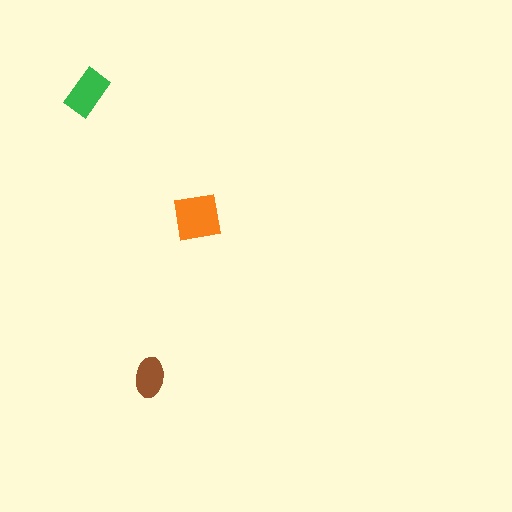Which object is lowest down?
The brown ellipse is bottommost.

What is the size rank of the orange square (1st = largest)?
1st.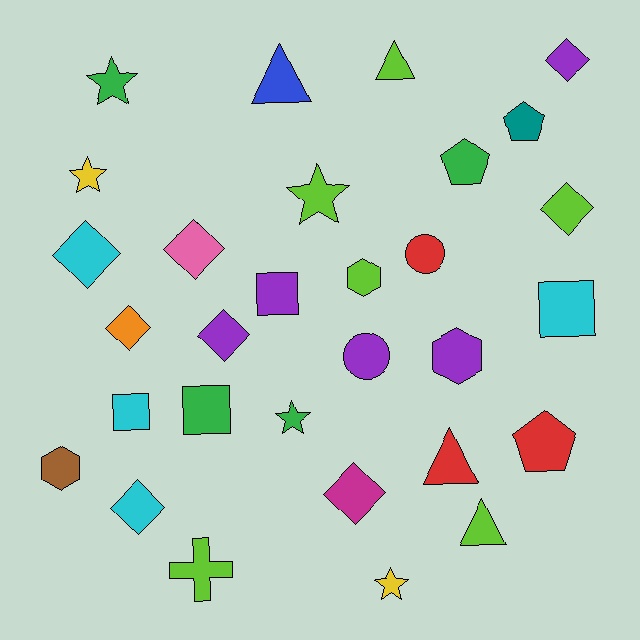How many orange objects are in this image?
There is 1 orange object.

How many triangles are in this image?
There are 4 triangles.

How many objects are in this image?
There are 30 objects.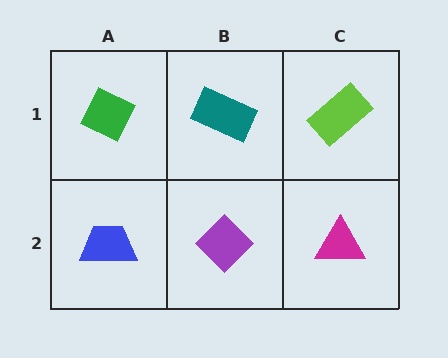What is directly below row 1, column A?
A blue trapezoid.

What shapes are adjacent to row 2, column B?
A teal rectangle (row 1, column B), a blue trapezoid (row 2, column A), a magenta triangle (row 2, column C).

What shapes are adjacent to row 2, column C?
A lime rectangle (row 1, column C), a purple diamond (row 2, column B).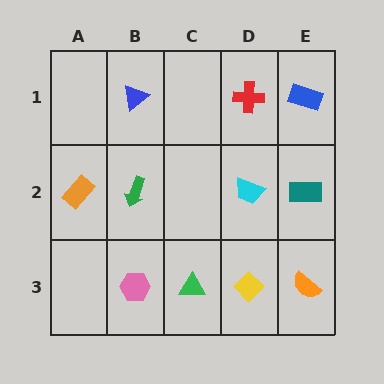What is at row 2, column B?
A green arrow.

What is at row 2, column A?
An orange rectangle.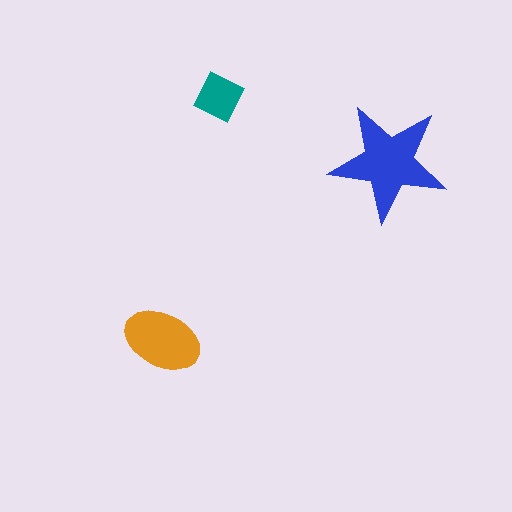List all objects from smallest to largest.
The teal square, the orange ellipse, the blue star.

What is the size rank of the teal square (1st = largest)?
3rd.